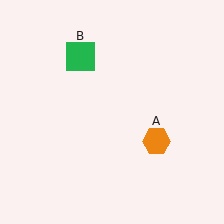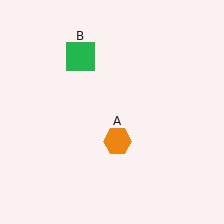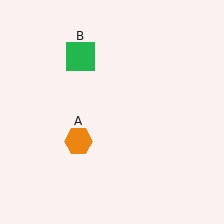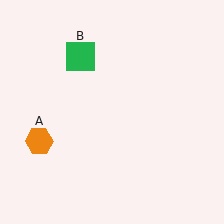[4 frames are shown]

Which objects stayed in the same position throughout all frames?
Green square (object B) remained stationary.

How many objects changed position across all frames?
1 object changed position: orange hexagon (object A).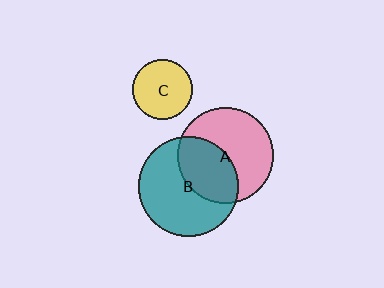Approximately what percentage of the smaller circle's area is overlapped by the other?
Approximately 40%.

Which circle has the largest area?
Circle B (teal).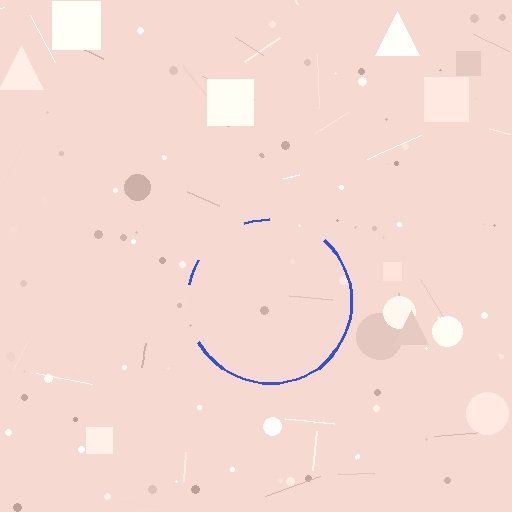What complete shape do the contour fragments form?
The contour fragments form a circle.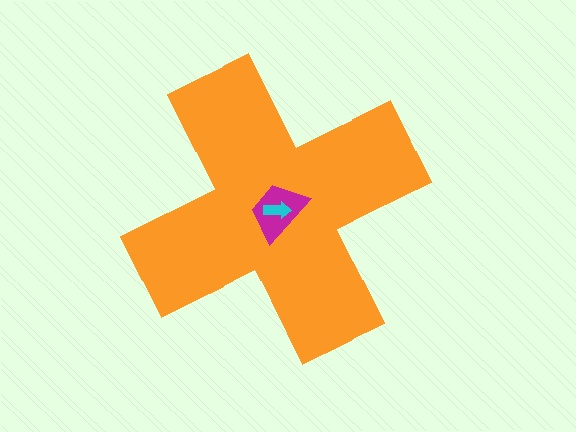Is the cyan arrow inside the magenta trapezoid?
Yes.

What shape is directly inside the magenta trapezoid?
The cyan arrow.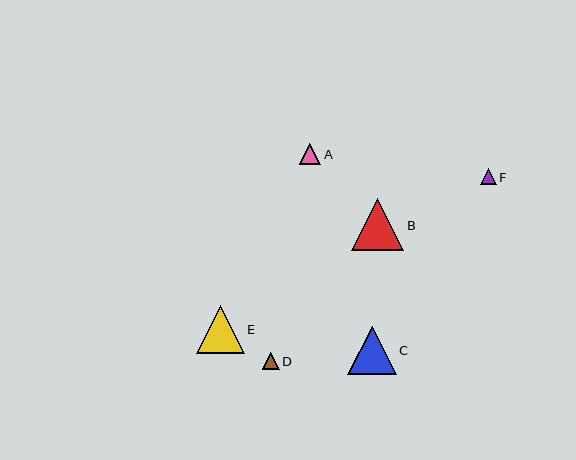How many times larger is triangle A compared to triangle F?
Triangle A is approximately 1.3 times the size of triangle F.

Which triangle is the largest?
Triangle B is the largest with a size of approximately 52 pixels.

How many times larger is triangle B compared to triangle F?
Triangle B is approximately 3.3 times the size of triangle F.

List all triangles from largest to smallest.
From largest to smallest: B, C, E, A, D, F.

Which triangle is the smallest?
Triangle F is the smallest with a size of approximately 16 pixels.